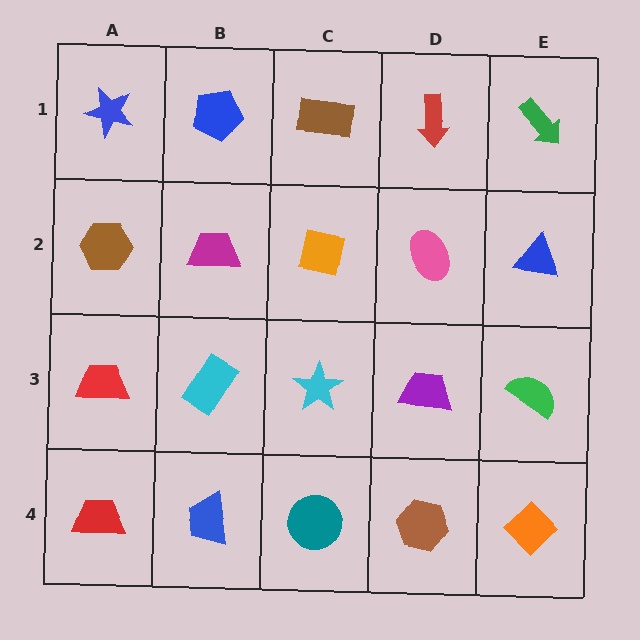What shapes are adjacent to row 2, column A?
A blue star (row 1, column A), a red trapezoid (row 3, column A), a magenta trapezoid (row 2, column B).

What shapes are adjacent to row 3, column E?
A blue triangle (row 2, column E), an orange diamond (row 4, column E), a purple trapezoid (row 3, column D).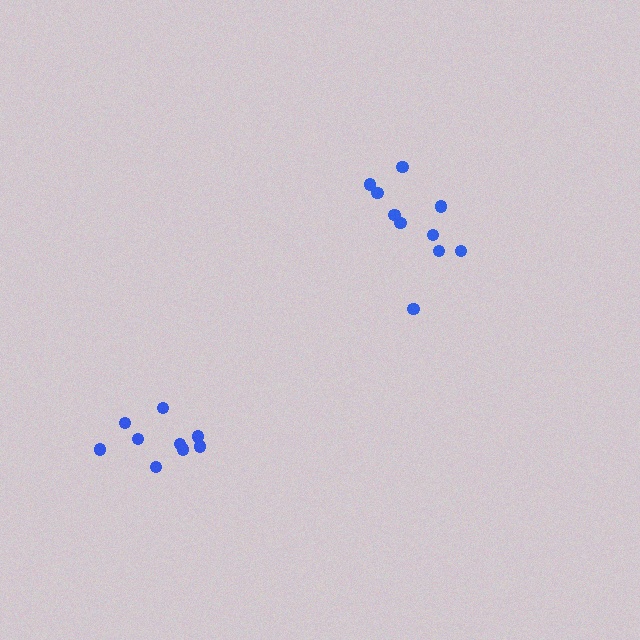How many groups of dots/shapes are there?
There are 2 groups.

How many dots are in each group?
Group 1: 9 dots, Group 2: 10 dots (19 total).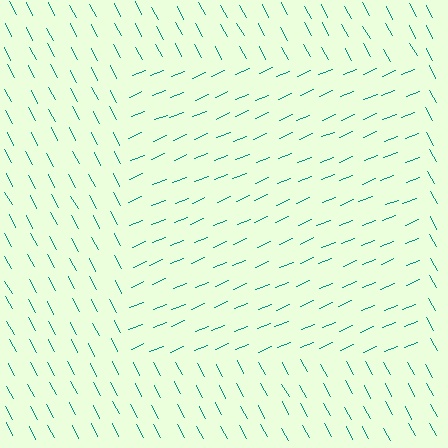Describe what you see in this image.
The image is filled with small teal line segments. A rectangle region in the image has lines oriented differently from the surrounding lines, creating a visible texture boundary.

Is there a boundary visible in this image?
Yes, there is a texture boundary formed by a change in line orientation.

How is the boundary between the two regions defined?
The boundary is defined purely by a change in line orientation (approximately 85 degrees difference). All lines are the same color and thickness.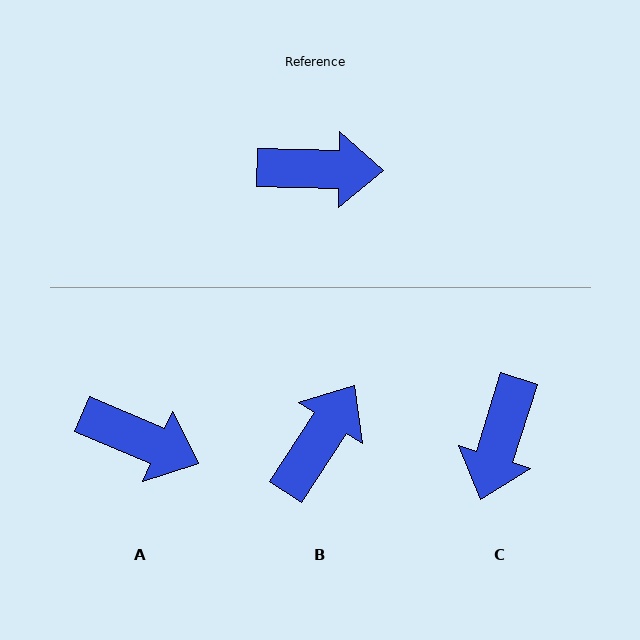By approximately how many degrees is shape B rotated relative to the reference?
Approximately 58 degrees counter-clockwise.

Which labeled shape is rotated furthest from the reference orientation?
C, about 106 degrees away.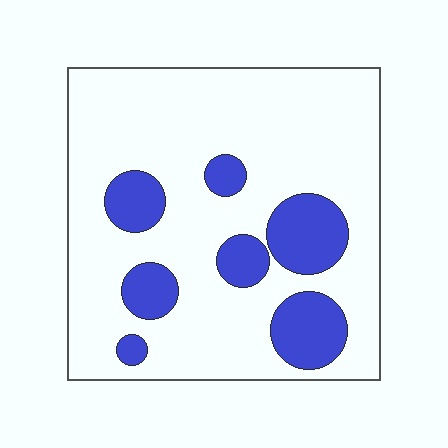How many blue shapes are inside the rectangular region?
7.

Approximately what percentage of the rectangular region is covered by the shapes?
Approximately 20%.